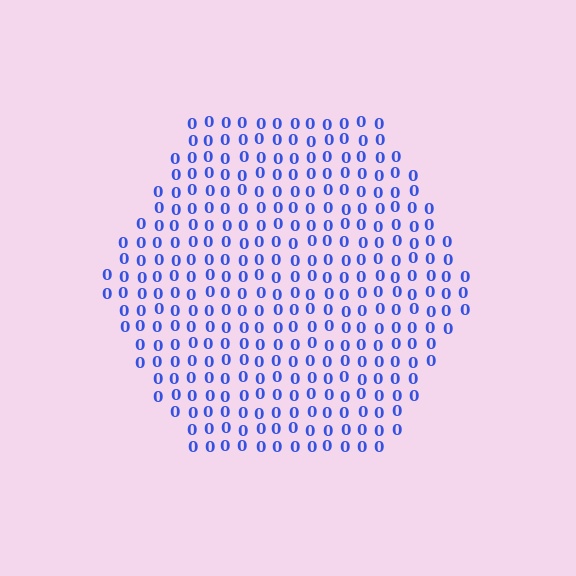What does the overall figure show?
The overall figure shows a hexagon.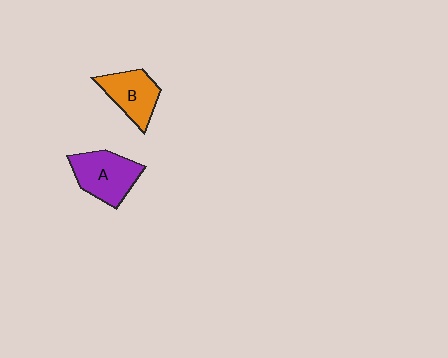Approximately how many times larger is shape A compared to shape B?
Approximately 1.2 times.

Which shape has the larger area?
Shape A (purple).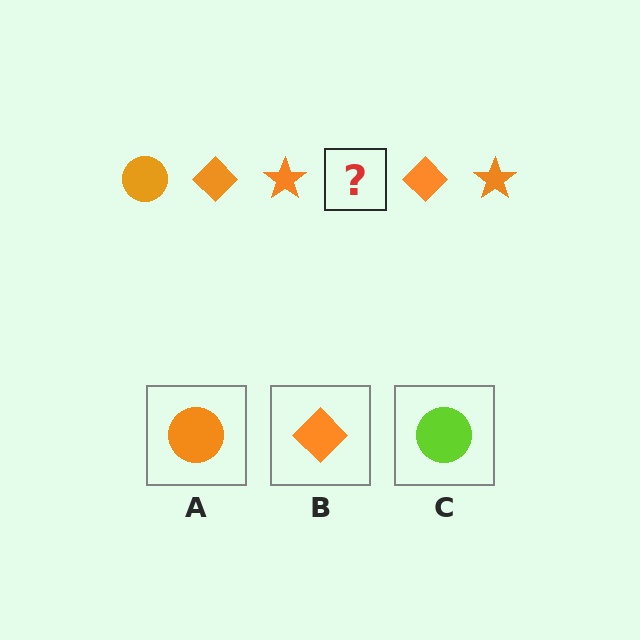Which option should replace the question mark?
Option A.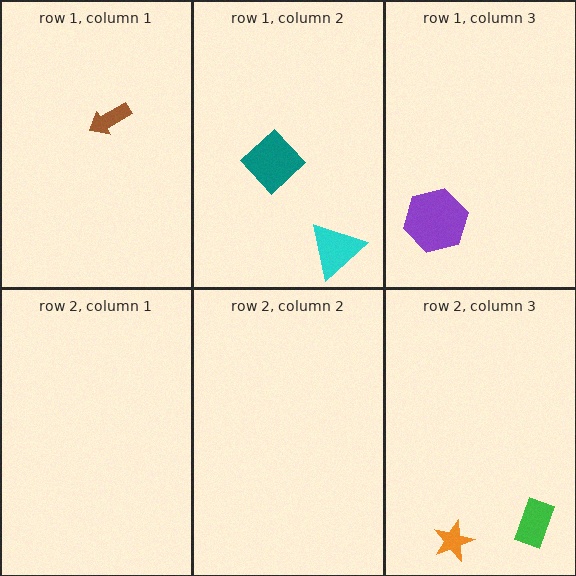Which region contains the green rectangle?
The row 2, column 3 region.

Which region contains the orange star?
The row 2, column 3 region.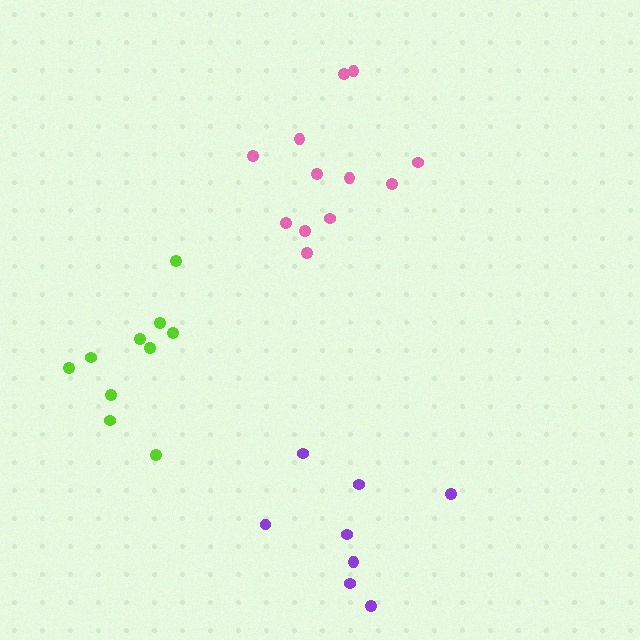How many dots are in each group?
Group 1: 12 dots, Group 2: 10 dots, Group 3: 8 dots (30 total).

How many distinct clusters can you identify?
There are 3 distinct clusters.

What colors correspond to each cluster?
The clusters are colored: pink, lime, purple.